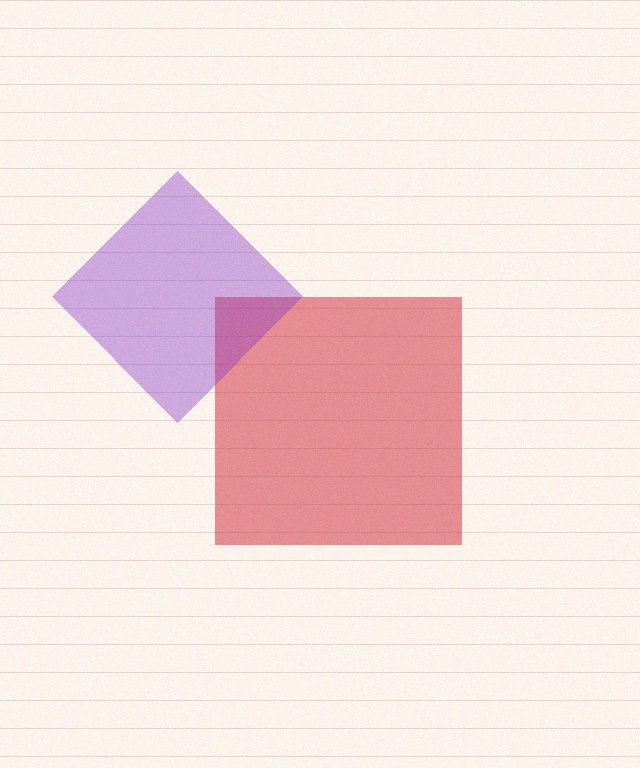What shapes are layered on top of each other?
The layered shapes are: a red square, a purple diamond.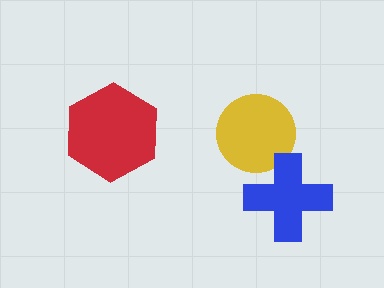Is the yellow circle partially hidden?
Yes, it is partially covered by another shape.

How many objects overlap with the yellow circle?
1 object overlaps with the yellow circle.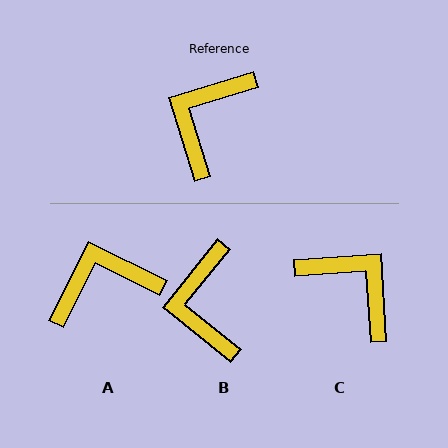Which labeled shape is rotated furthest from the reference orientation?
C, about 103 degrees away.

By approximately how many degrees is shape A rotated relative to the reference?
Approximately 44 degrees clockwise.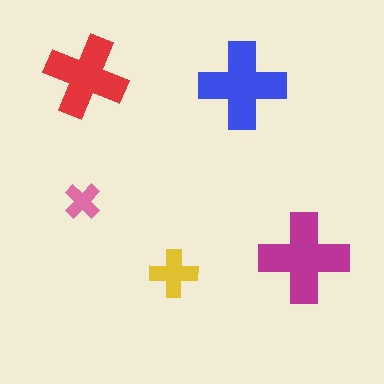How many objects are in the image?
There are 5 objects in the image.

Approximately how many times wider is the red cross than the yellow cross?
About 1.5 times wider.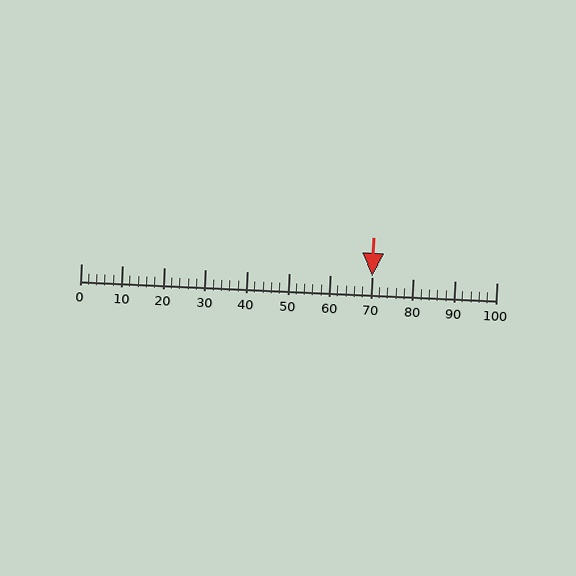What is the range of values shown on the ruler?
The ruler shows values from 0 to 100.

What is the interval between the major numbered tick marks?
The major tick marks are spaced 10 units apart.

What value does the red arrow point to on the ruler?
The red arrow points to approximately 70.